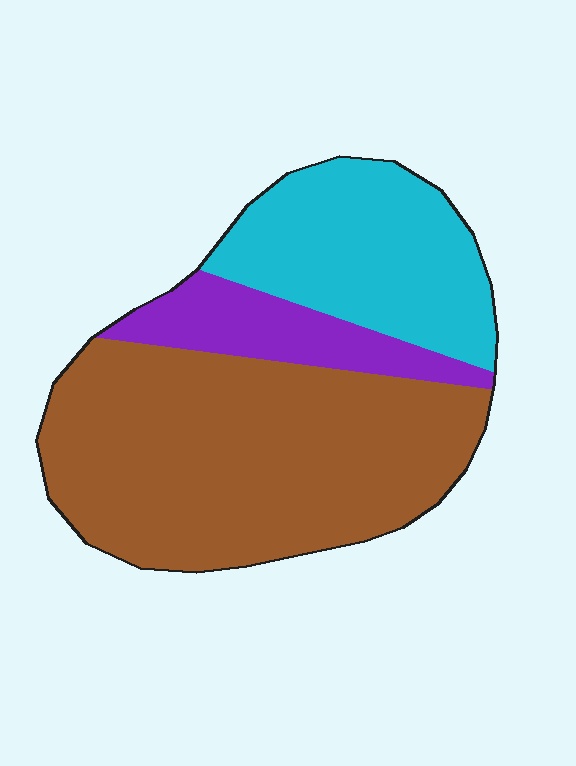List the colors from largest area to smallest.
From largest to smallest: brown, cyan, purple.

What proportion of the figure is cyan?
Cyan covers 28% of the figure.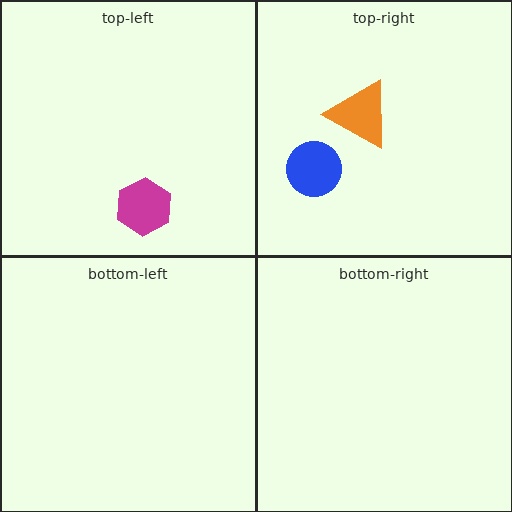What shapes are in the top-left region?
The magenta hexagon.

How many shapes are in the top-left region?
1.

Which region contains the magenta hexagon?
The top-left region.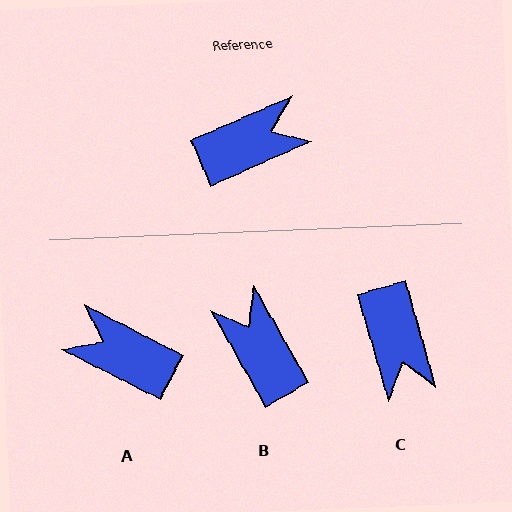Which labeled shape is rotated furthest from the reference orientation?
A, about 129 degrees away.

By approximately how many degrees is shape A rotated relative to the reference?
Approximately 129 degrees counter-clockwise.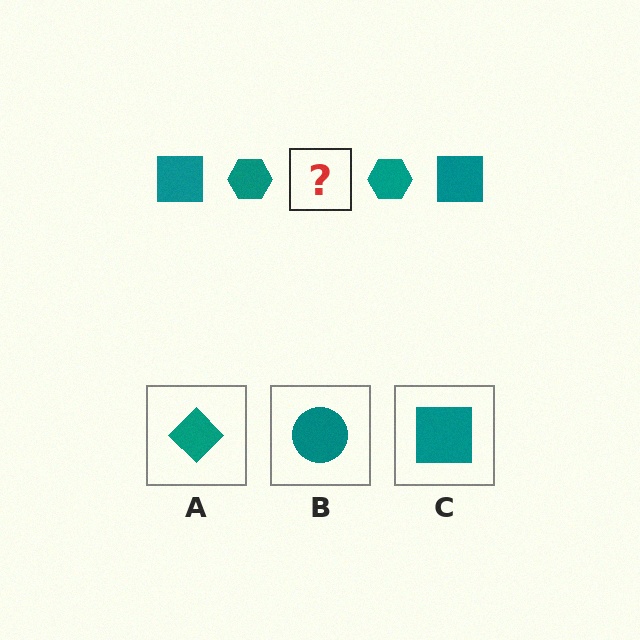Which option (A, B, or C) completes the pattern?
C.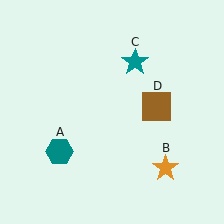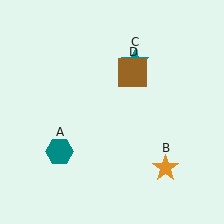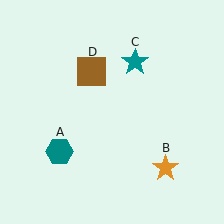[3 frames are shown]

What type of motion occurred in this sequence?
The brown square (object D) rotated counterclockwise around the center of the scene.